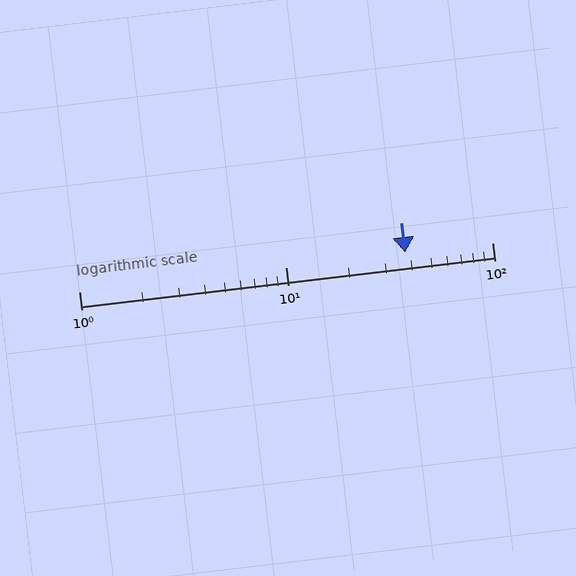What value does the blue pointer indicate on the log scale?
The pointer indicates approximately 38.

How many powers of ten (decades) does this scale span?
The scale spans 2 decades, from 1 to 100.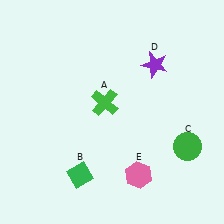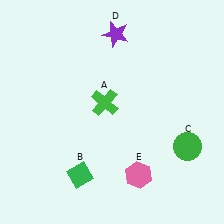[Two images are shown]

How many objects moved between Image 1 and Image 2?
1 object moved between the two images.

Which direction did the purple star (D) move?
The purple star (D) moved left.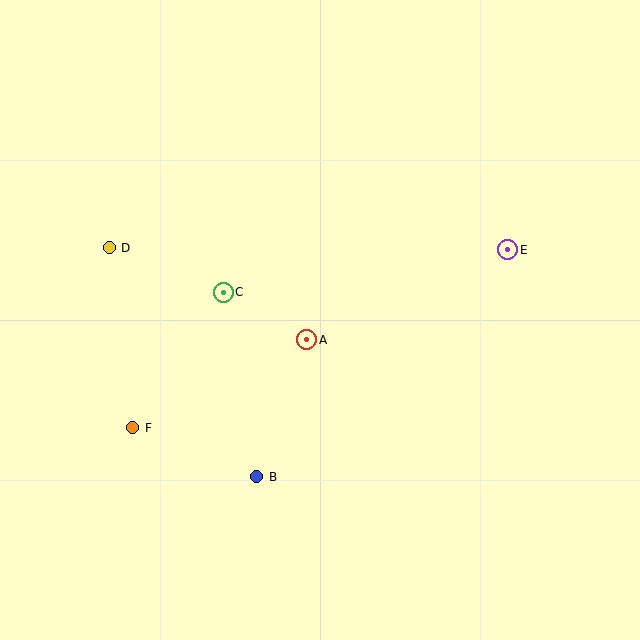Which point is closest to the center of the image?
Point A at (307, 340) is closest to the center.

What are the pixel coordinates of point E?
Point E is at (508, 250).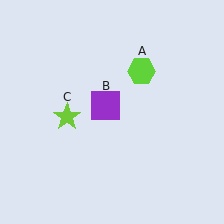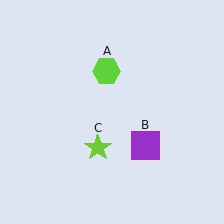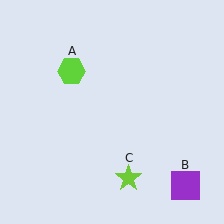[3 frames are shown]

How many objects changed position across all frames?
3 objects changed position: lime hexagon (object A), purple square (object B), lime star (object C).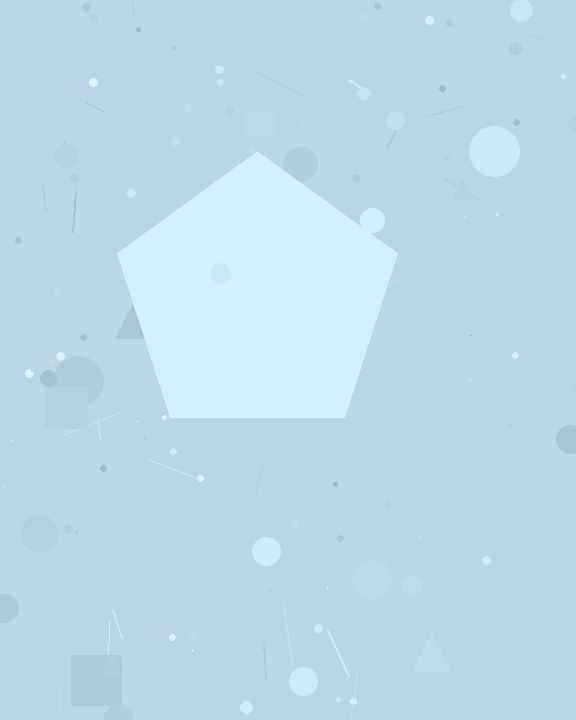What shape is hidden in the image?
A pentagon is hidden in the image.